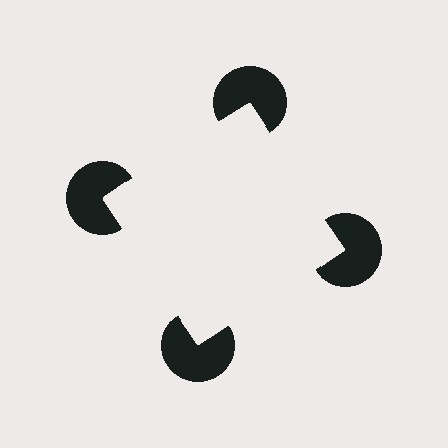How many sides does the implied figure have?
4 sides.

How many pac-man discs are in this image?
There are 4 — one at each vertex of the illusory square.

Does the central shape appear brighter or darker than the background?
It typically appears slightly brighter than the background, even though no actual brightness change is drawn.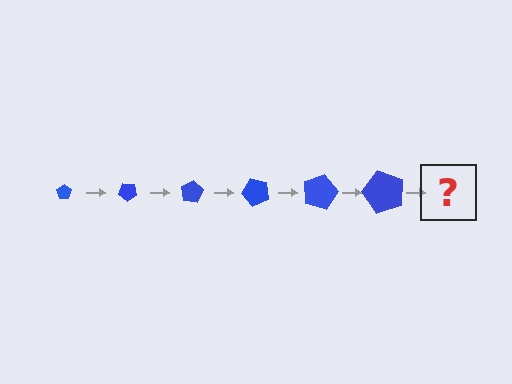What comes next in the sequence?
The next element should be a pentagon, larger than the previous one and rotated 240 degrees from the start.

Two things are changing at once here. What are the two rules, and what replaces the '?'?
The two rules are that the pentagon grows larger each step and it rotates 40 degrees each step. The '?' should be a pentagon, larger than the previous one and rotated 240 degrees from the start.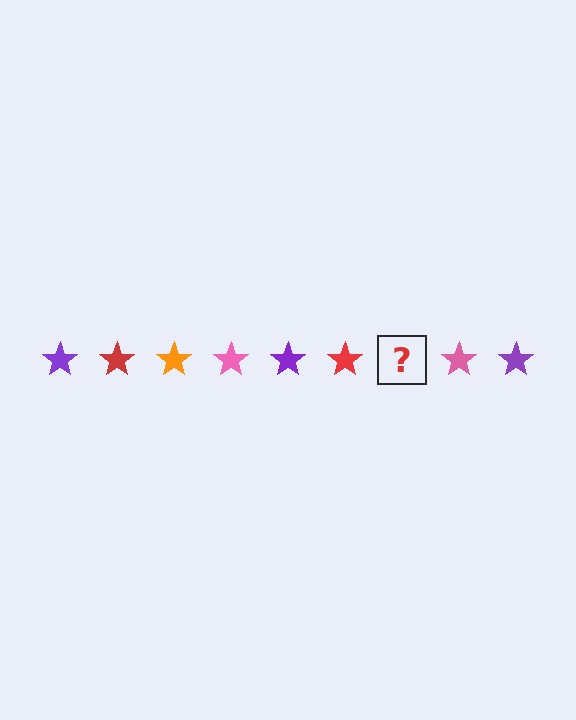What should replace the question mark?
The question mark should be replaced with an orange star.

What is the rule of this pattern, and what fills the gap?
The rule is that the pattern cycles through purple, red, orange, pink stars. The gap should be filled with an orange star.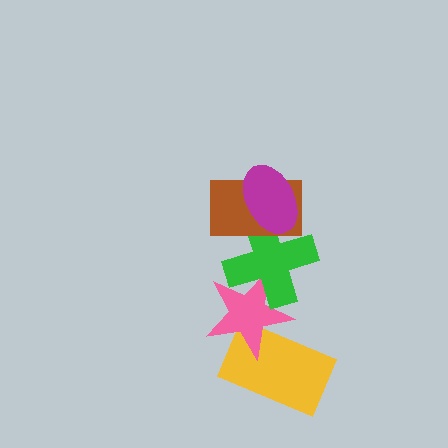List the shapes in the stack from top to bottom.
From top to bottom: the magenta ellipse, the brown rectangle, the green cross, the pink star, the yellow rectangle.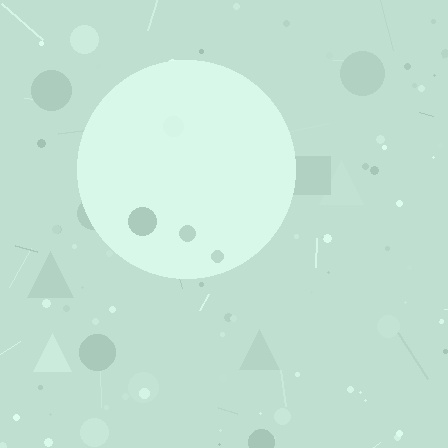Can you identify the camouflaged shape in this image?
The camouflaged shape is a circle.